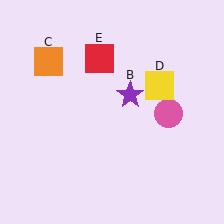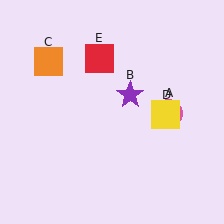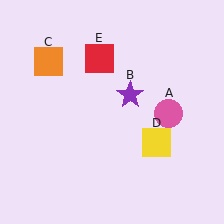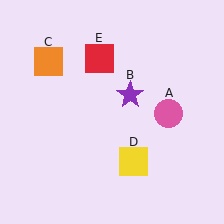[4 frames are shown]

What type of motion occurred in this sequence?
The yellow square (object D) rotated clockwise around the center of the scene.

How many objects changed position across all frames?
1 object changed position: yellow square (object D).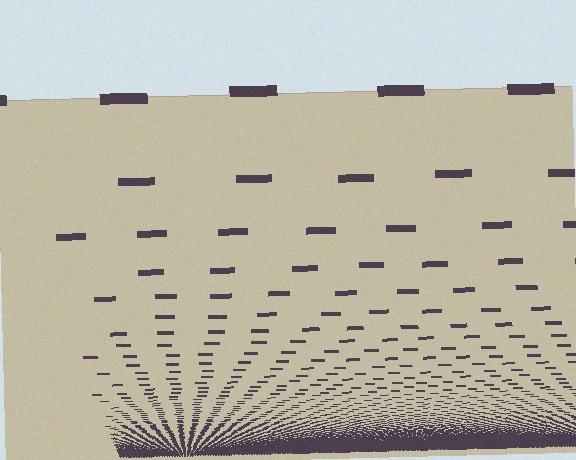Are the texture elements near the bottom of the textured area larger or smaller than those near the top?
Smaller. The gradient is inverted — elements near the bottom are smaller and denser.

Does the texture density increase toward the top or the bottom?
Density increases toward the bottom.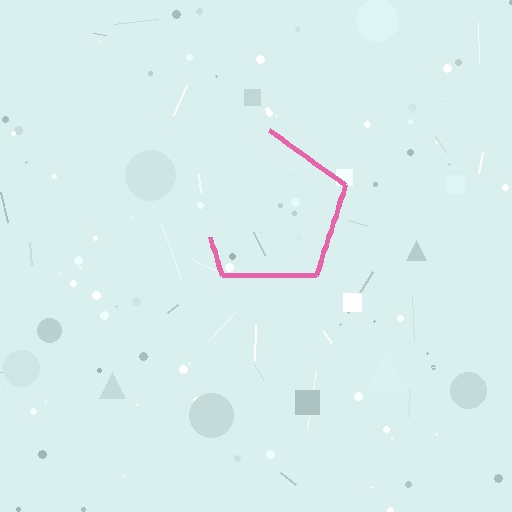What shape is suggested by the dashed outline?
The dashed outline suggests a pentagon.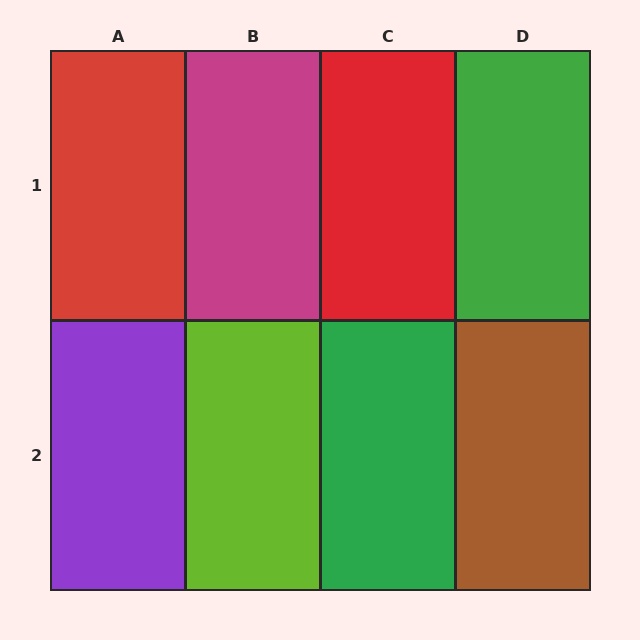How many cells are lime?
1 cell is lime.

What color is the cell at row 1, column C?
Red.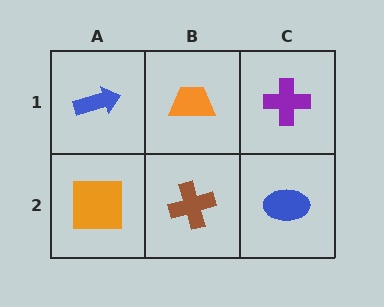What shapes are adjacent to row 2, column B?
An orange trapezoid (row 1, column B), an orange square (row 2, column A), a blue ellipse (row 2, column C).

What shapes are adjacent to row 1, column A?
An orange square (row 2, column A), an orange trapezoid (row 1, column B).